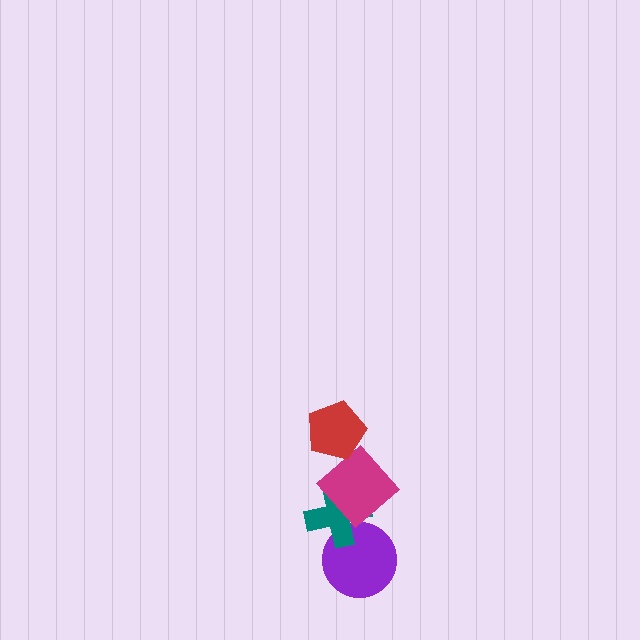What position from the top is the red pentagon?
The red pentagon is 1st from the top.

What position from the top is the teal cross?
The teal cross is 3rd from the top.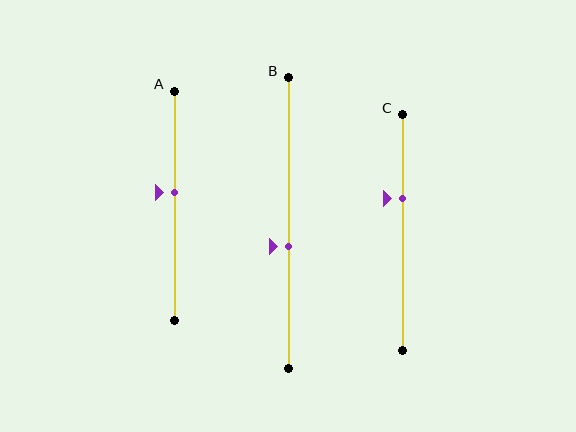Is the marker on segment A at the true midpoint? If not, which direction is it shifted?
No, the marker on segment A is shifted upward by about 6% of the segment length.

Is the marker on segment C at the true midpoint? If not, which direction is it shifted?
No, the marker on segment C is shifted upward by about 14% of the segment length.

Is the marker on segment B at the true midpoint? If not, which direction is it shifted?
No, the marker on segment B is shifted downward by about 8% of the segment length.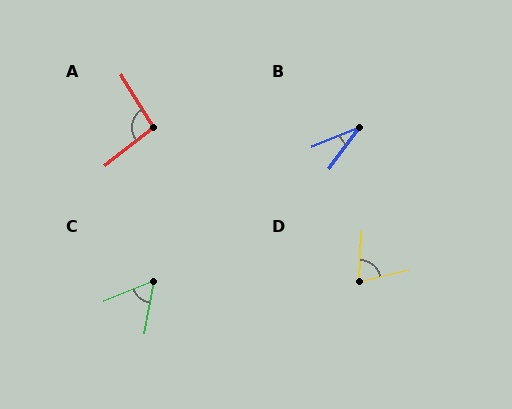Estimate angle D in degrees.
Approximately 73 degrees.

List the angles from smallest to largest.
B (31°), C (59°), D (73°), A (97°).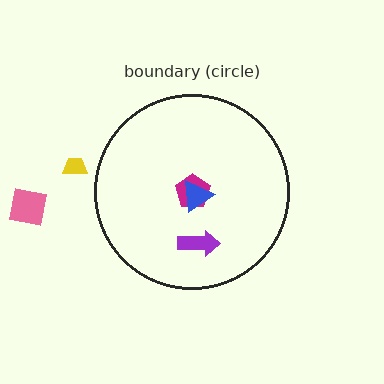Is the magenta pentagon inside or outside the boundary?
Inside.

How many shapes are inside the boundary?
3 inside, 2 outside.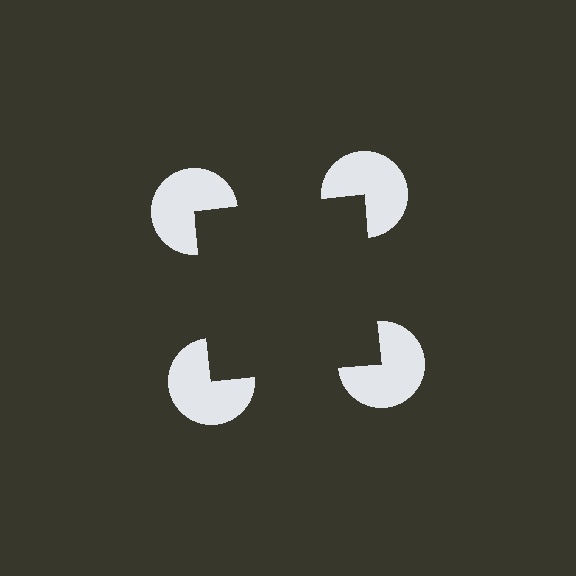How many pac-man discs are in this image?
There are 4 — one at each vertex of the illusory square.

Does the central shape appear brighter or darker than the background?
It typically appears slightly darker than the background, even though no actual brightness change is drawn.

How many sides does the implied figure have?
4 sides.